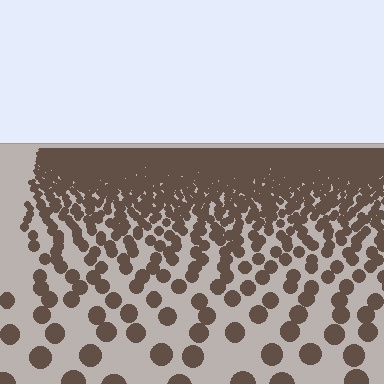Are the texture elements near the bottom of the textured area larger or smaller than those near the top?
Larger. Near the bottom, elements are closer to the viewer and appear at a bigger on-screen size.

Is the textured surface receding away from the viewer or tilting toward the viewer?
The surface is receding away from the viewer. Texture elements get smaller and denser toward the top.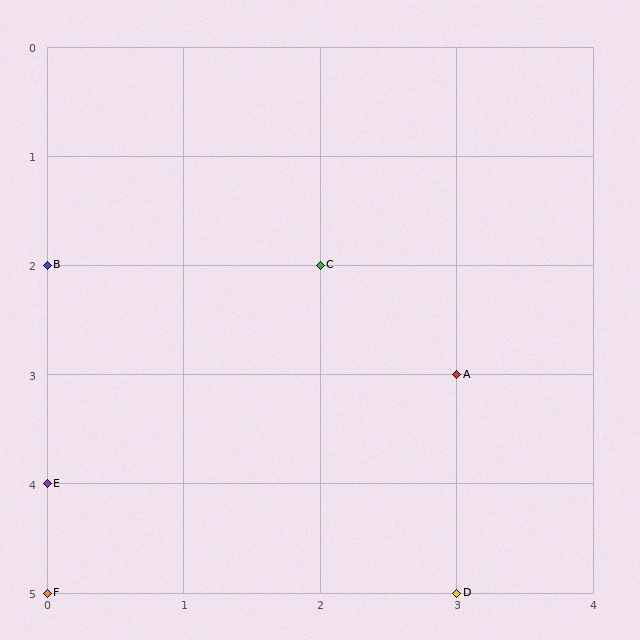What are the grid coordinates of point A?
Point A is at grid coordinates (3, 3).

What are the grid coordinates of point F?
Point F is at grid coordinates (0, 5).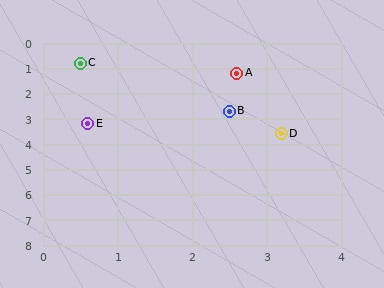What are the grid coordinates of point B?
Point B is at approximately (2.5, 2.7).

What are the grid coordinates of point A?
Point A is at approximately (2.6, 1.2).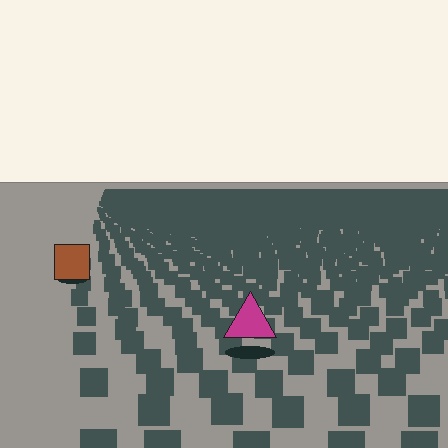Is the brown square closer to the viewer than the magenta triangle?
No. The magenta triangle is closer — you can tell from the texture gradient: the ground texture is coarser near it.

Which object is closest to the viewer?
The magenta triangle is closest. The texture marks near it are larger and more spread out.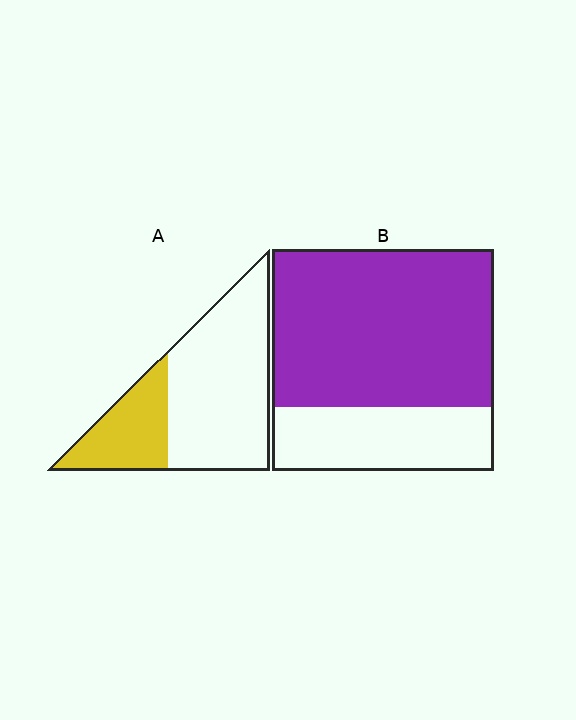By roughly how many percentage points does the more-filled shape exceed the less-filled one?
By roughly 40 percentage points (B over A).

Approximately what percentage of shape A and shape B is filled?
A is approximately 30% and B is approximately 70%.